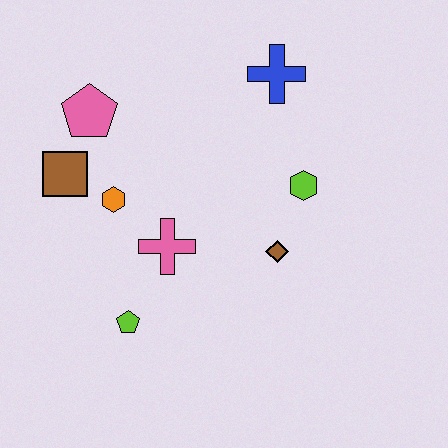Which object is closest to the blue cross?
The lime hexagon is closest to the blue cross.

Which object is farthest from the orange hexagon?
The blue cross is farthest from the orange hexagon.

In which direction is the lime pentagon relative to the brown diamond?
The lime pentagon is to the left of the brown diamond.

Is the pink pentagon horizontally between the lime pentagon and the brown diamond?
No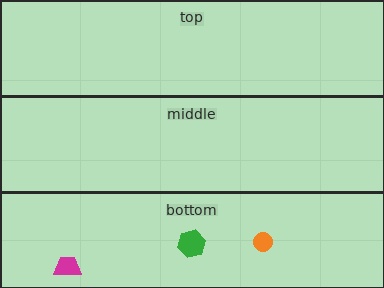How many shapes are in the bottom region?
3.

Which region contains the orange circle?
The bottom region.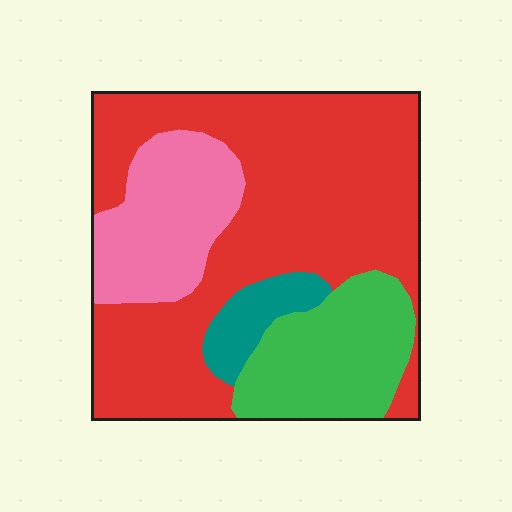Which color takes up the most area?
Red, at roughly 60%.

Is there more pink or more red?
Red.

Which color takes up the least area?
Teal, at roughly 5%.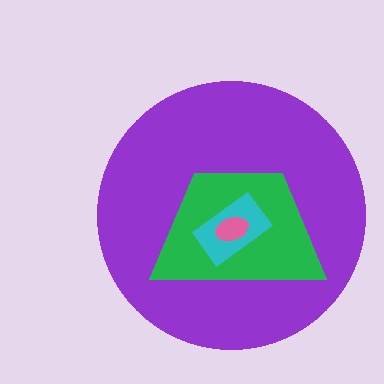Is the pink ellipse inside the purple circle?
Yes.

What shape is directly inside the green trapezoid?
The cyan rectangle.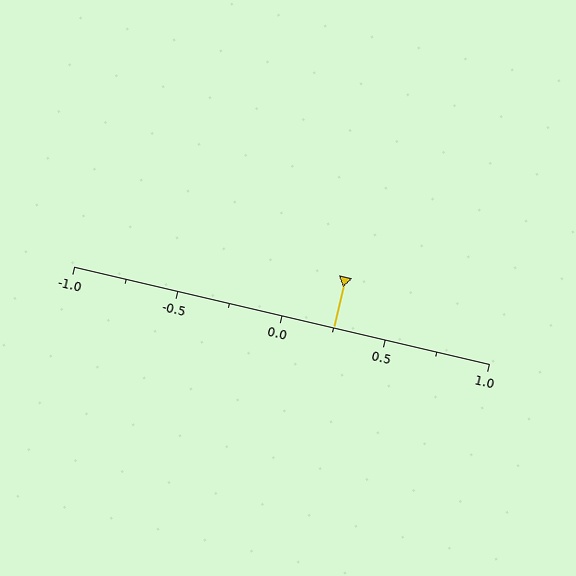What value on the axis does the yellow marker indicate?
The marker indicates approximately 0.25.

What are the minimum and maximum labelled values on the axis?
The axis runs from -1.0 to 1.0.